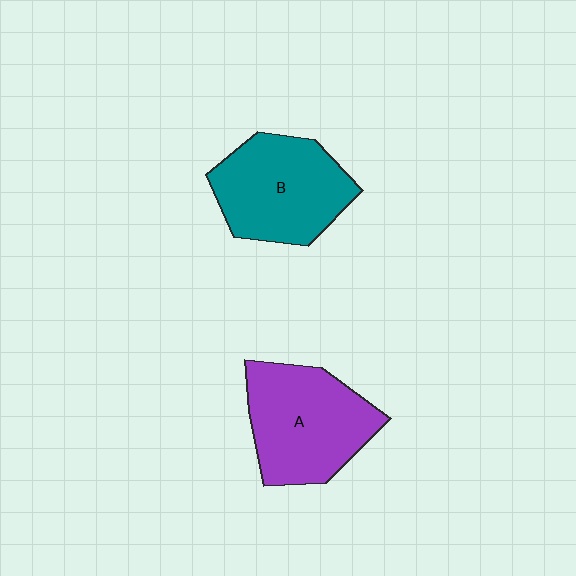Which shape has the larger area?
Shape A (purple).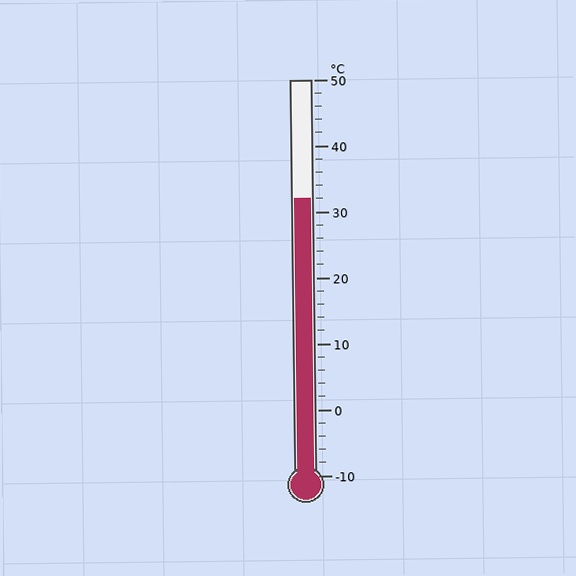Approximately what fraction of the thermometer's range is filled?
The thermometer is filled to approximately 70% of its range.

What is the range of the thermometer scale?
The thermometer scale ranges from -10°C to 50°C.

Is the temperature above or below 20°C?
The temperature is above 20°C.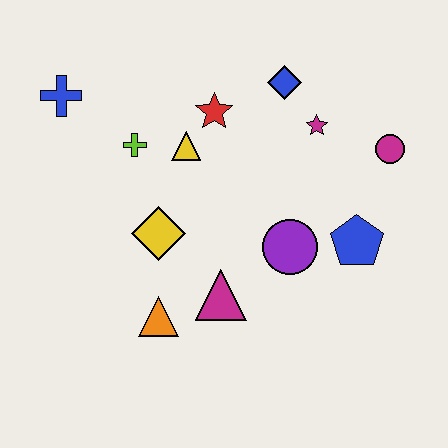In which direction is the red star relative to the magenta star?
The red star is to the left of the magenta star.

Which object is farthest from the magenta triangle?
The blue cross is farthest from the magenta triangle.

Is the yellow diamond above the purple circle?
Yes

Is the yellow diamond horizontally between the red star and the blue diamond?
No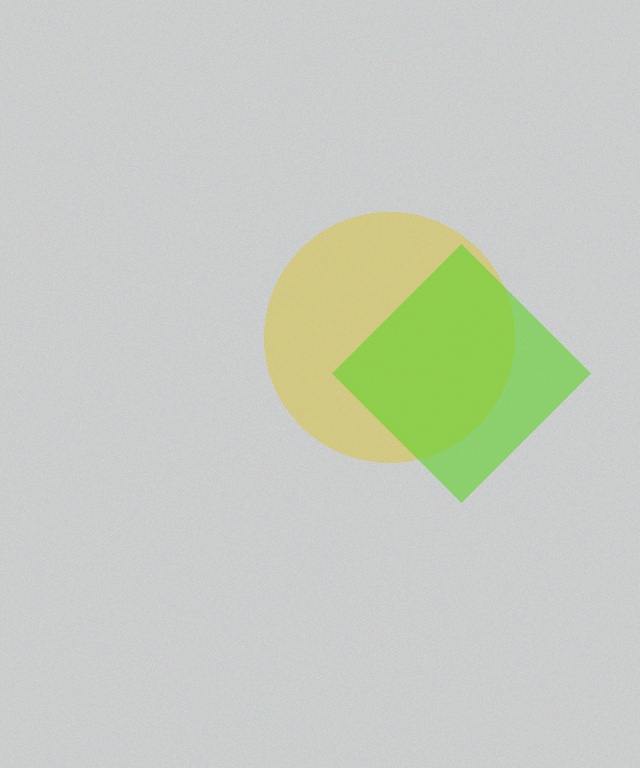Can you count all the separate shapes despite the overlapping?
Yes, there are 2 separate shapes.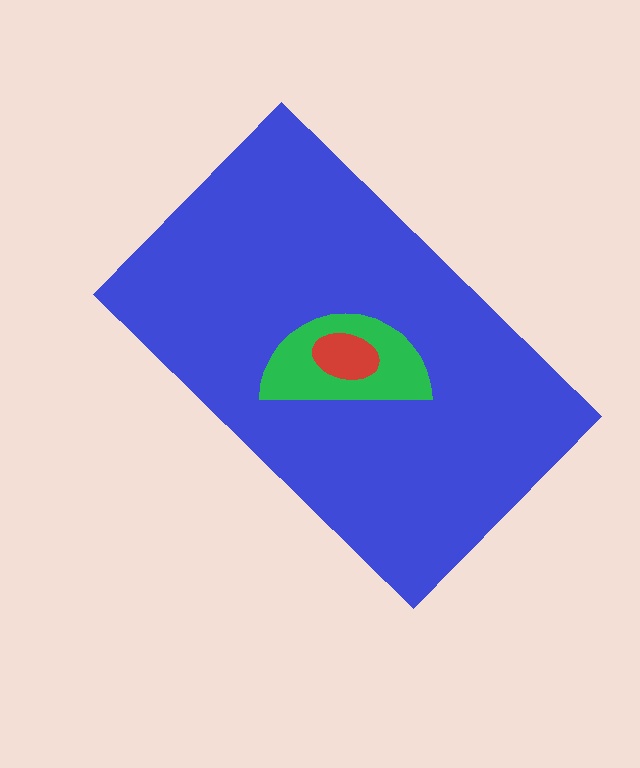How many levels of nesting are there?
3.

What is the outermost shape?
The blue rectangle.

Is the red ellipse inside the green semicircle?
Yes.